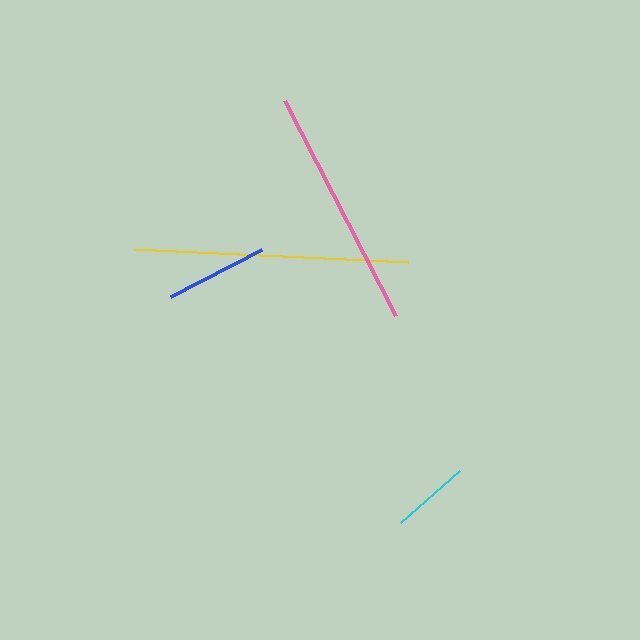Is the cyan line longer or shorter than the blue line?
The blue line is longer than the cyan line.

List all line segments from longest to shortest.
From longest to shortest: yellow, pink, blue, cyan.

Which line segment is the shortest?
The cyan line is the shortest at approximately 78 pixels.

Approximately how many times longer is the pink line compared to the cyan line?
The pink line is approximately 3.1 times the length of the cyan line.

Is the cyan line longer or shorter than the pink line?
The pink line is longer than the cyan line.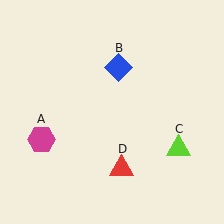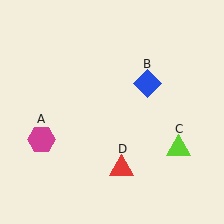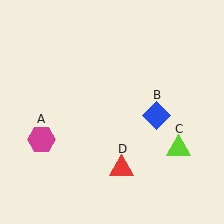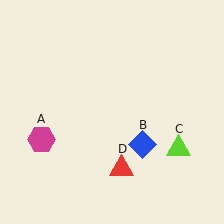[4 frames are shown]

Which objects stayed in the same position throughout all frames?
Magenta hexagon (object A) and lime triangle (object C) and red triangle (object D) remained stationary.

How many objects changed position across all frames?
1 object changed position: blue diamond (object B).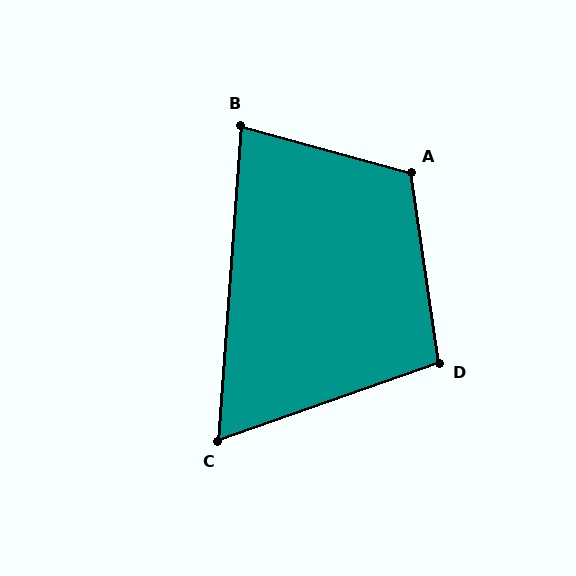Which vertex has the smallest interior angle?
C, at approximately 66 degrees.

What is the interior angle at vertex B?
Approximately 79 degrees (acute).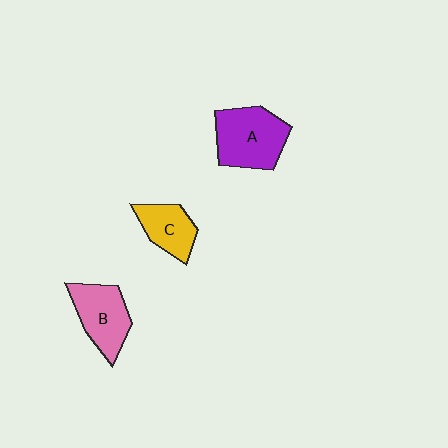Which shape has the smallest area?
Shape C (yellow).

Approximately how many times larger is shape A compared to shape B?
Approximately 1.2 times.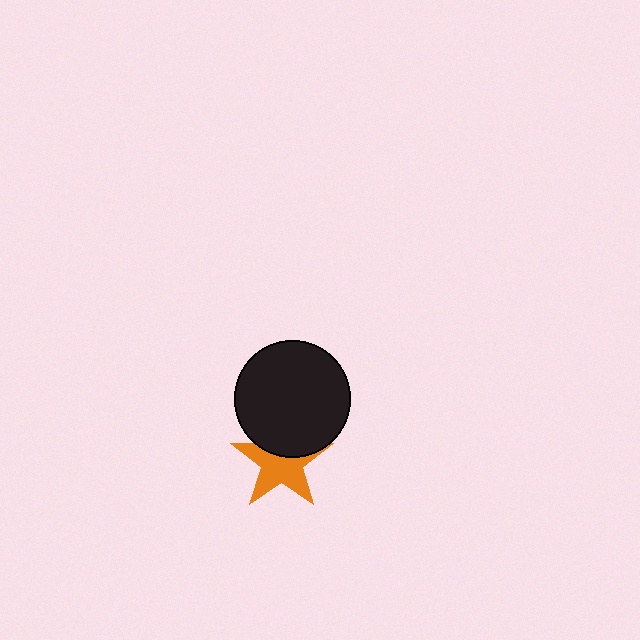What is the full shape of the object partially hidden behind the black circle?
The partially hidden object is an orange star.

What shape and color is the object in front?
The object in front is a black circle.